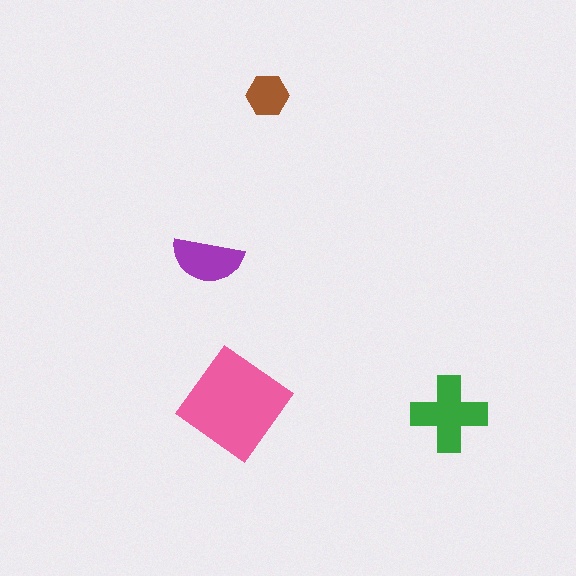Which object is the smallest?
The brown hexagon.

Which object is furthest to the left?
The purple semicircle is leftmost.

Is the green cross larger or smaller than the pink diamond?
Smaller.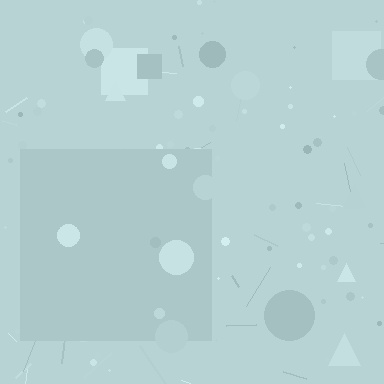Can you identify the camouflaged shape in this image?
The camouflaged shape is a square.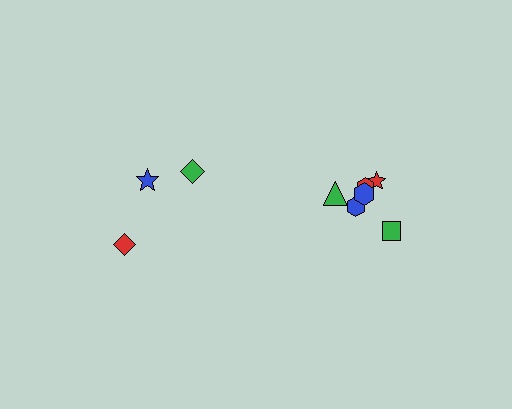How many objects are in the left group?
There are 3 objects.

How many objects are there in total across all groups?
There are 9 objects.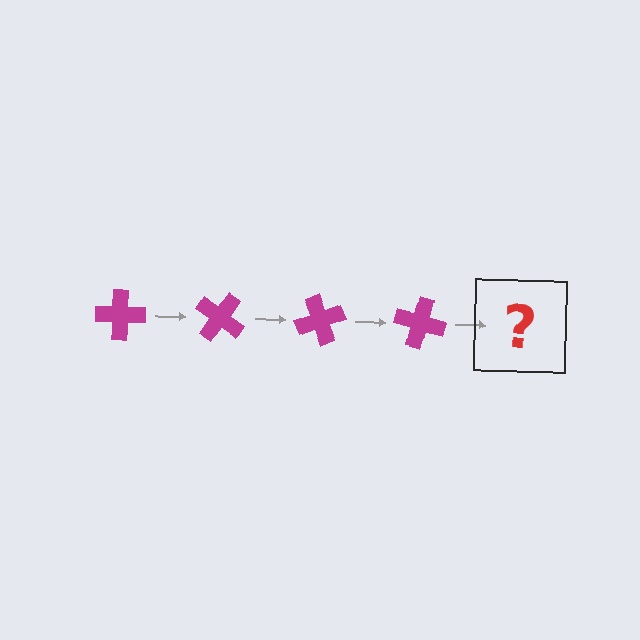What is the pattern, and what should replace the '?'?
The pattern is that the cross rotates 35 degrees each step. The '?' should be a magenta cross rotated 140 degrees.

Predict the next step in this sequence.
The next step is a magenta cross rotated 140 degrees.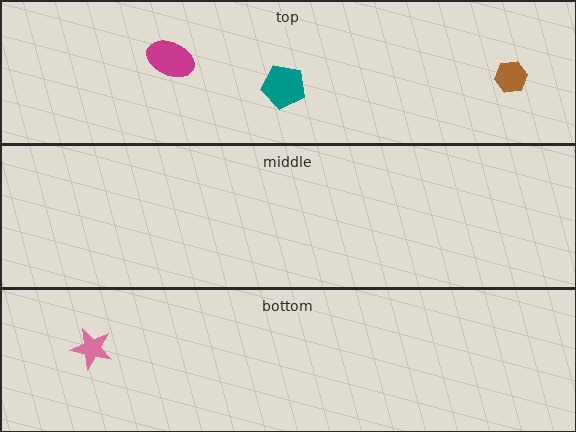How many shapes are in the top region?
3.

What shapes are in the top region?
The teal pentagon, the magenta ellipse, the brown hexagon.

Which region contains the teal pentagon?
The top region.